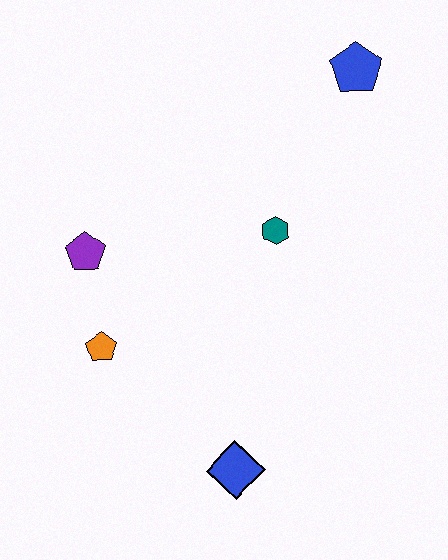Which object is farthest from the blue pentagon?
The blue diamond is farthest from the blue pentagon.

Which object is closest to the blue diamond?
The orange pentagon is closest to the blue diamond.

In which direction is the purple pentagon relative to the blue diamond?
The purple pentagon is above the blue diamond.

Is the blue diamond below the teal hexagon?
Yes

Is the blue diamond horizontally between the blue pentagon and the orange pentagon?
Yes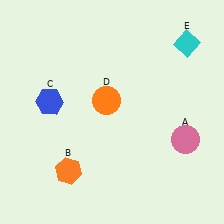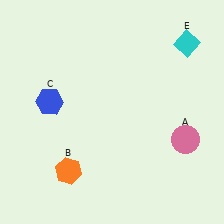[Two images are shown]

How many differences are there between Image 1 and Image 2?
There is 1 difference between the two images.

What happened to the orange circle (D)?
The orange circle (D) was removed in Image 2. It was in the top-left area of Image 1.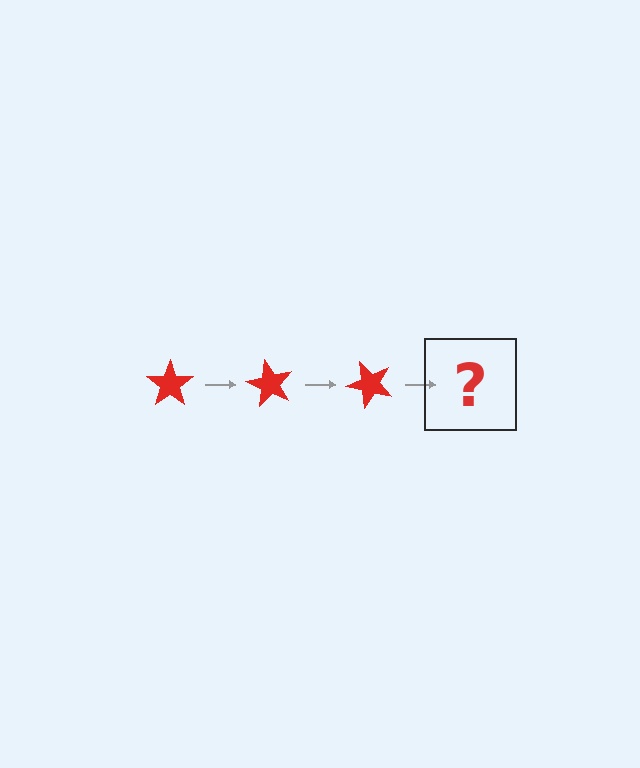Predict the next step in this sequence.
The next step is a red star rotated 180 degrees.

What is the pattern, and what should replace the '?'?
The pattern is that the star rotates 60 degrees each step. The '?' should be a red star rotated 180 degrees.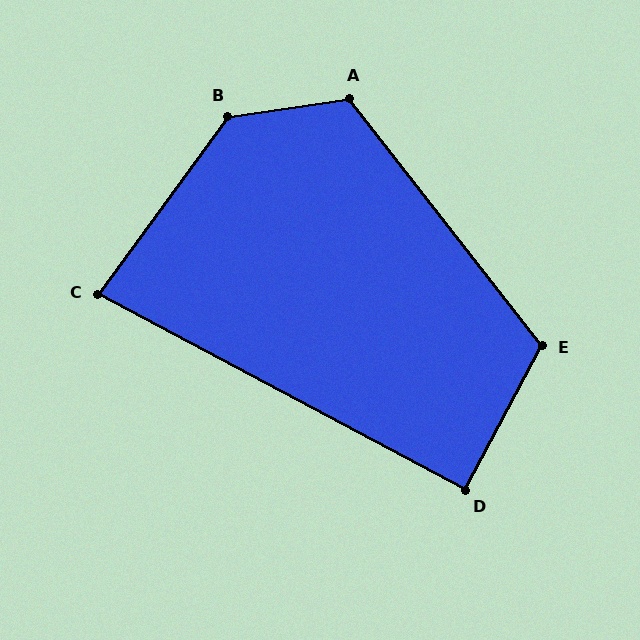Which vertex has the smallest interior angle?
C, at approximately 82 degrees.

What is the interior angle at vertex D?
Approximately 90 degrees (approximately right).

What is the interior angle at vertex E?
Approximately 114 degrees (obtuse).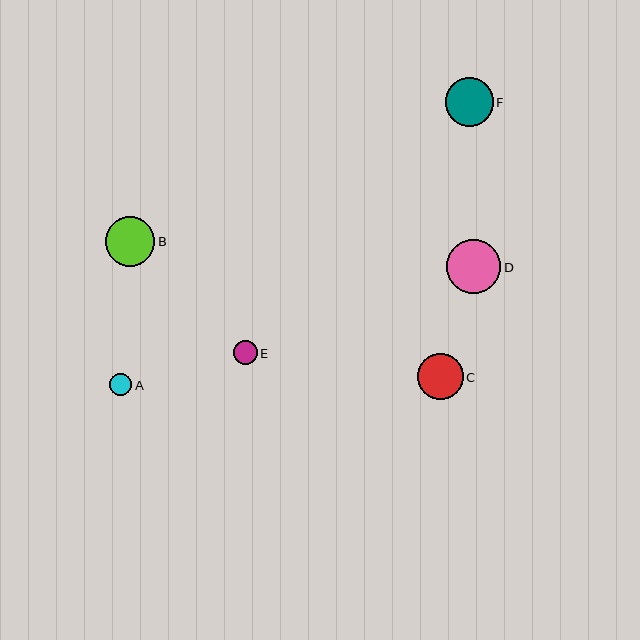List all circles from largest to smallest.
From largest to smallest: D, B, F, C, E, A.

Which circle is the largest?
Circle D is the largest with a size of approximately 54 pixels.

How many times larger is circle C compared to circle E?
Circle C is approximately 2.0 times the size of circle E.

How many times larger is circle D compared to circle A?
Circle D is approximately 2.5 times the size of circle A.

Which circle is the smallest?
Circle A is the smallest with a size of approximately 22 pixels.